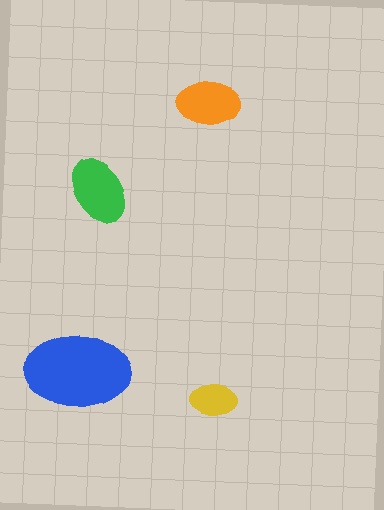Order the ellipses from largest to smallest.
the blue one, the green one, the orange one, the yellow one.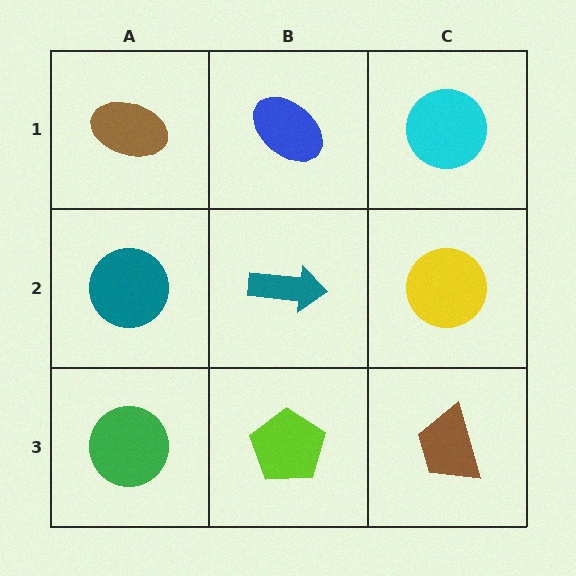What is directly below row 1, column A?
A teal circle.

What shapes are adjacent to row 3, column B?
A teal arrow (row 2, column B), a green circle (row 3, column A), a brown trapezoid (row 3, column C).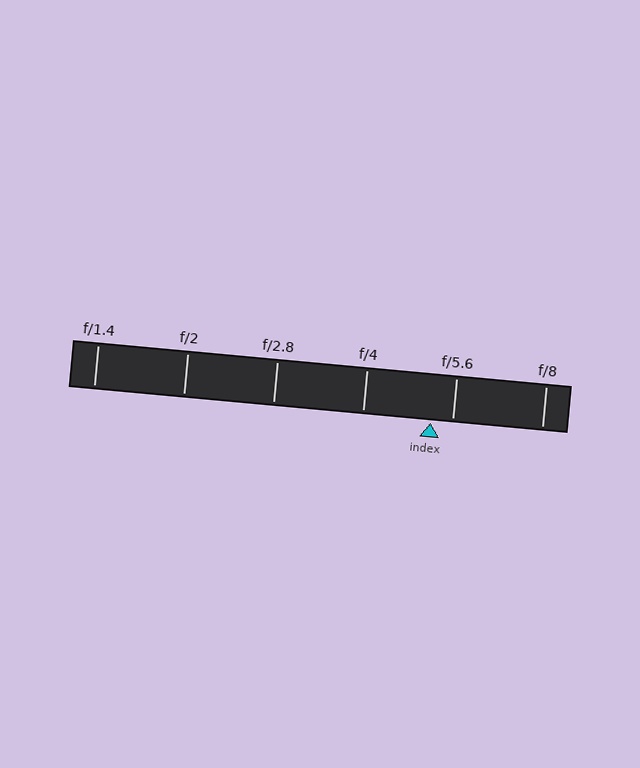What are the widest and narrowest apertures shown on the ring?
The widest aperture shown is f/1.4 and the narrowest is f/8.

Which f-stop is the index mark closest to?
The index mark is closest to f/5.6.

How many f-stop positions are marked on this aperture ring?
There are 6 f-stop positions marked.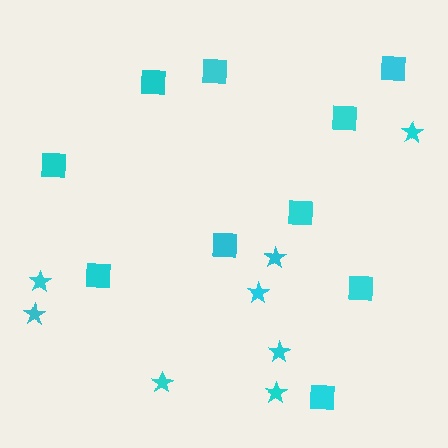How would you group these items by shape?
There are 2 groups: one group of squares (10) and one group of stars (8).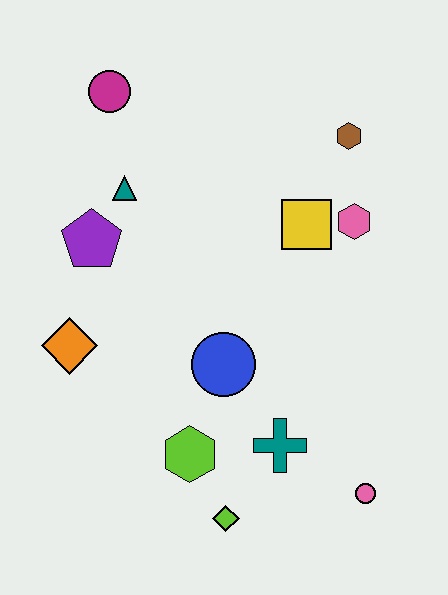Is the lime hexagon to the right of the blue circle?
No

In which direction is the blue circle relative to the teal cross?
The blue circle is above the teal cross.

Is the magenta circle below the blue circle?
No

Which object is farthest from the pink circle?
The magenta circle is farthest from the pink circle.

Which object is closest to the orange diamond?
The purple pentagon is closest to the orange diamond.